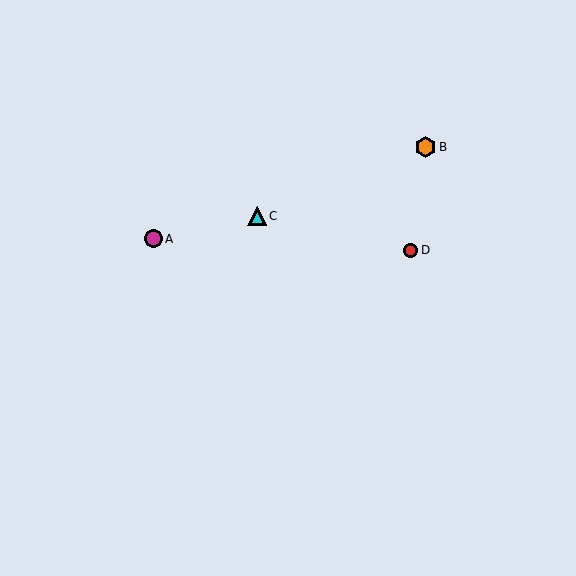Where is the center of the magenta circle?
The center of the magenta circle is at (153, 239).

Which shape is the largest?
The orange hexagon (labeled B) is the largest.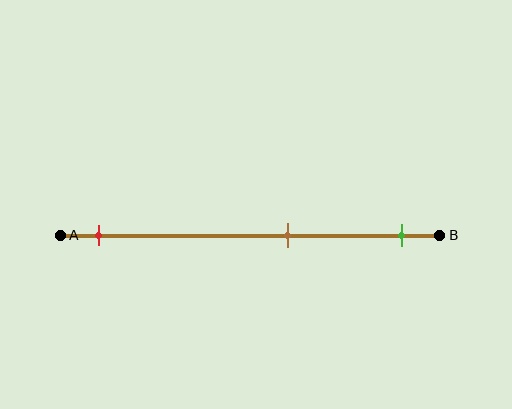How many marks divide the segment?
There are 3 marks dividing the segment.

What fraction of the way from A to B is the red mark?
The red mark is approximately 10% (0.1) of the way from A to B.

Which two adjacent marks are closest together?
The brown and green marks are the closest adjacent pair.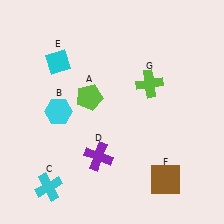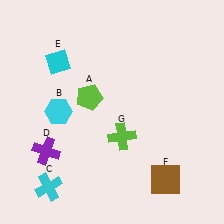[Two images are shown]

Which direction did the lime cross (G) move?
The lime cross (G) moved down.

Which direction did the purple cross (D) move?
The purple cross (D) moved left.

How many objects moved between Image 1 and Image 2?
2 objects moved between the two images.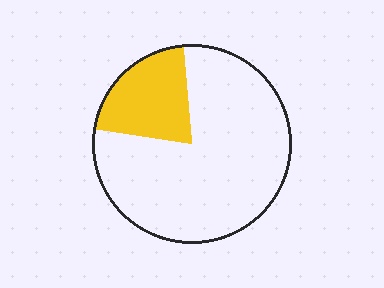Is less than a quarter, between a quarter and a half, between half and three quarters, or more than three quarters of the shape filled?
Less than a quarter.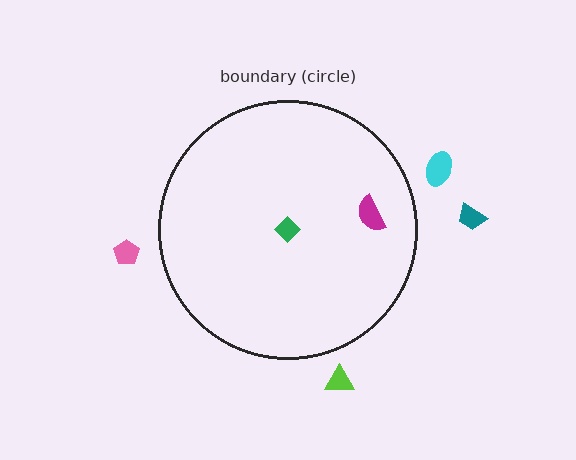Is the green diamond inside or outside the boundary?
Inside.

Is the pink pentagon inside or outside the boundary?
Outside.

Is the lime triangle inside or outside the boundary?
Outside.